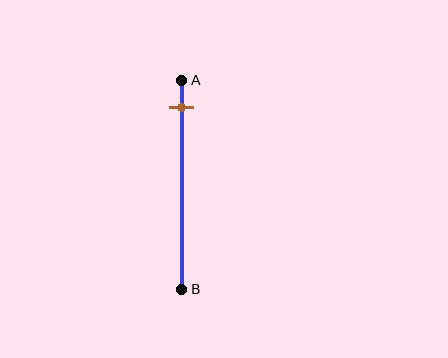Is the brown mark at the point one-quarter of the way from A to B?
No, the mark is at about 15% from A, not at the 25% one-quarter point.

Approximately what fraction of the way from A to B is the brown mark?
The brown mark is approximately 15% of the way from A to B.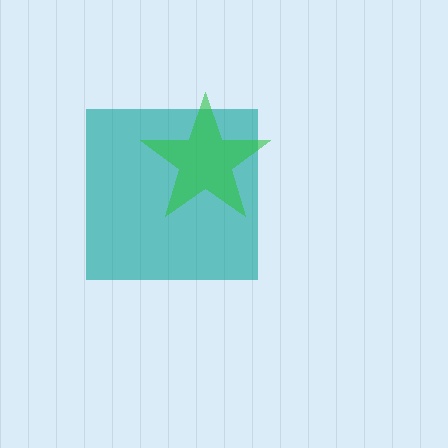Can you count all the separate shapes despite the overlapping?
Yes, there are 2 separate shapes.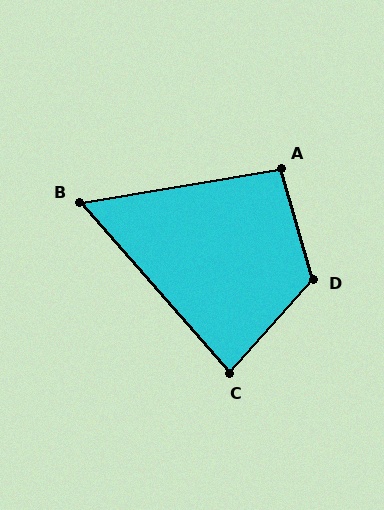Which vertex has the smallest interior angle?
B, at approximately 58 degrees.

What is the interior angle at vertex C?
Approximately 83 degrees (acute).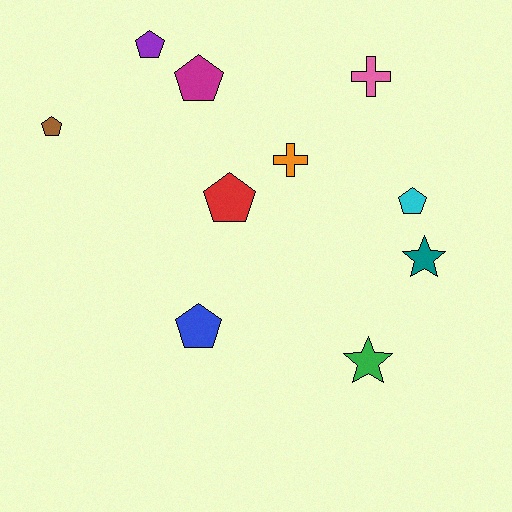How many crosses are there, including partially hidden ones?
There are 2 crosses.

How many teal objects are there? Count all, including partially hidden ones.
There is 1 teal object.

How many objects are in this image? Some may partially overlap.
There are 10 objects.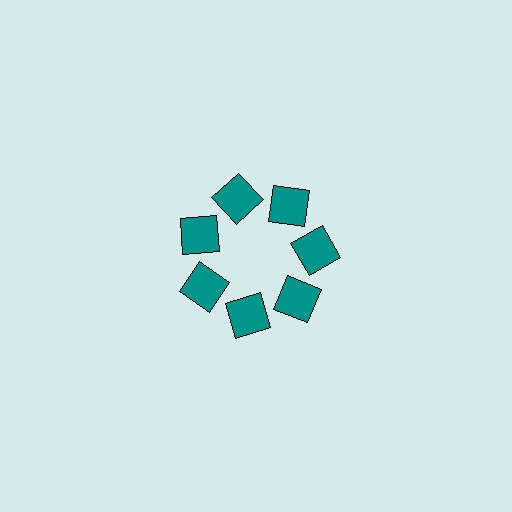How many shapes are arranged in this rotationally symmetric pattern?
There are 7 shapes, arranged in 7 groups of 1.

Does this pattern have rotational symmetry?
Yes, this pattern has 7-fold rotational symmetry. It looks the same after rotating 51 degrees around the center.